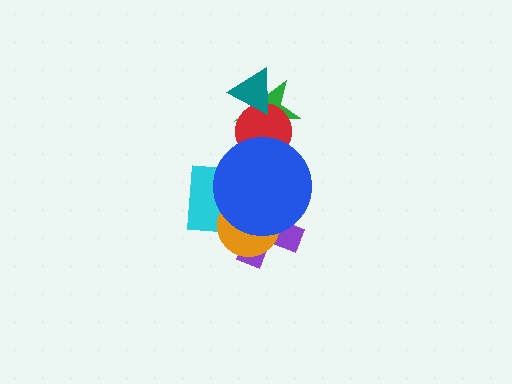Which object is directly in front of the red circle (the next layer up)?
The teal triangle is directly in front of the red circle.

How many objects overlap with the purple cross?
3 objects overlap with the purple cross.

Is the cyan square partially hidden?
Yes, it is partially covered by another shape.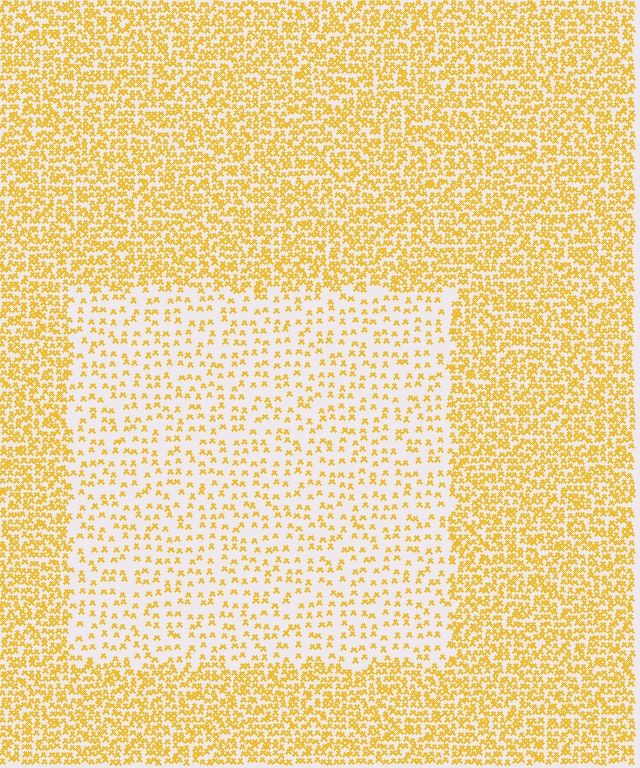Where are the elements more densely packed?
The elements are more densely packed outside the rectangle boundary.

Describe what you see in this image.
The image contains small yellow elements arranged at two different densities. A rectangle-shaped region is visible where the elements are less densely packed than the surrounding area.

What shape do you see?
I see a rectangle.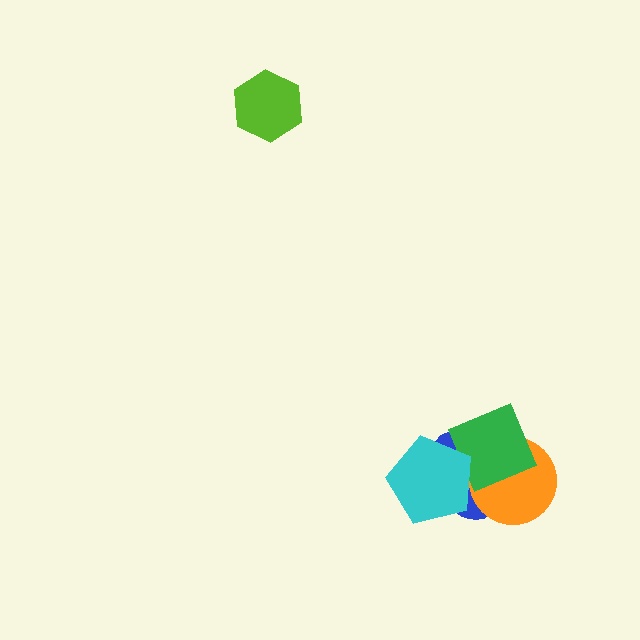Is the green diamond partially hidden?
Yes, it is partially covered by another shape.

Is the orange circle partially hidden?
Yes, it is partially covered by another shape.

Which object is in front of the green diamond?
The cyan pentagon is in front of the green diamond.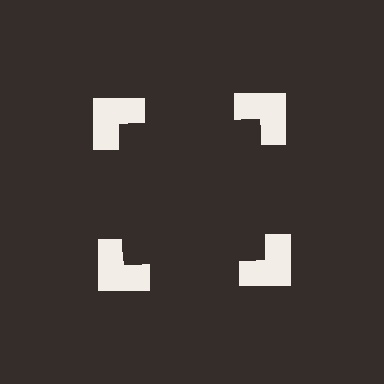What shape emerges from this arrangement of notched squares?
An illusory square — its edges are inferred from the aligned wedge cuts in the notched squares, not physically drawn.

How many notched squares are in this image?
There are 4 — one at each vertex of the illusory square.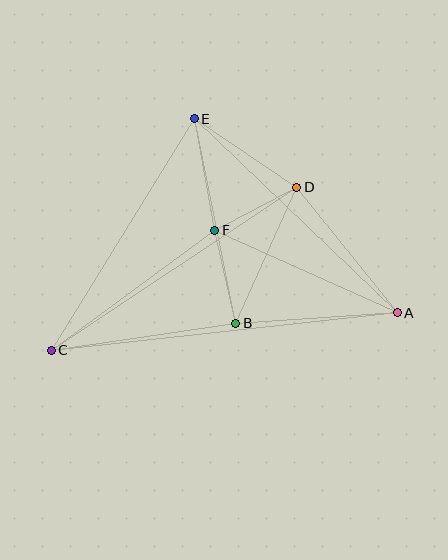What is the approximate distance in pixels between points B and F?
The distance between B and F is approximately 96 pixels.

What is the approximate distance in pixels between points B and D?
The distance between B and D is approximately 149 pixels.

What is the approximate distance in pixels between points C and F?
The distance between C and F is approximately 203 pixels.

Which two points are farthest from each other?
Points A and C are farthest from each other.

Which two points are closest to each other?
Points D and F are closest to each other.